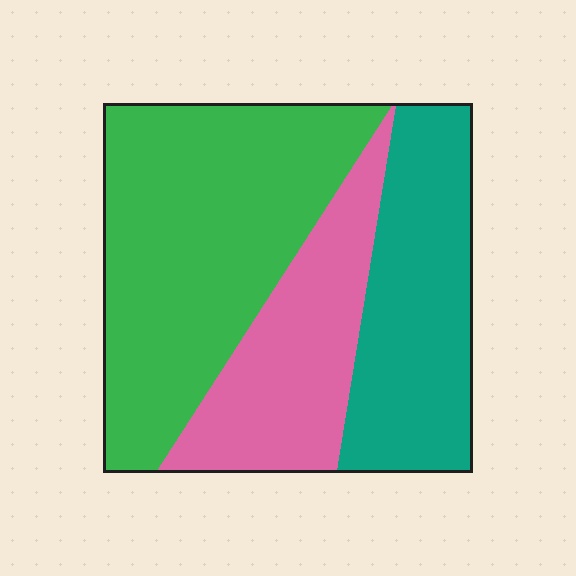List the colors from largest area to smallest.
From largest to smallest: green, teal, pink.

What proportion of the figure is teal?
Teal takes up about one quarter (1/4) of the figure.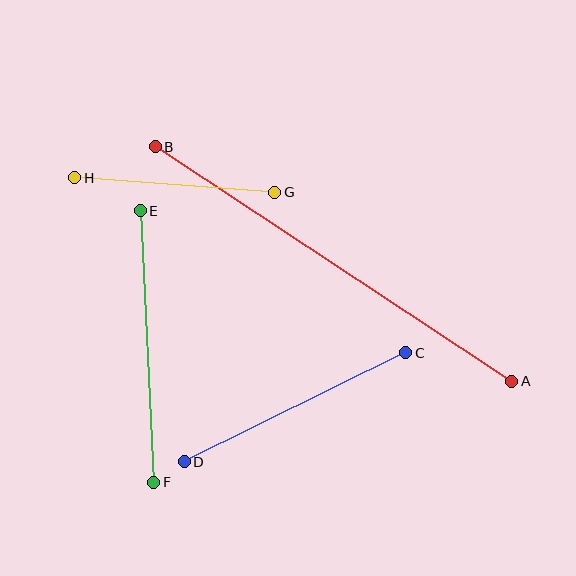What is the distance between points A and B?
The distance is approximately 427 pixels.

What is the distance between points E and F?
The distance is approximately 272 pixels.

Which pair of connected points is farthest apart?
Points A and B are farthest apart.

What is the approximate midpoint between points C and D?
The midpoint is at approximately (295, 407) pixels.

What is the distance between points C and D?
The distance is approximately 247 pixels.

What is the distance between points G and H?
The distance is approximately 201 pixels.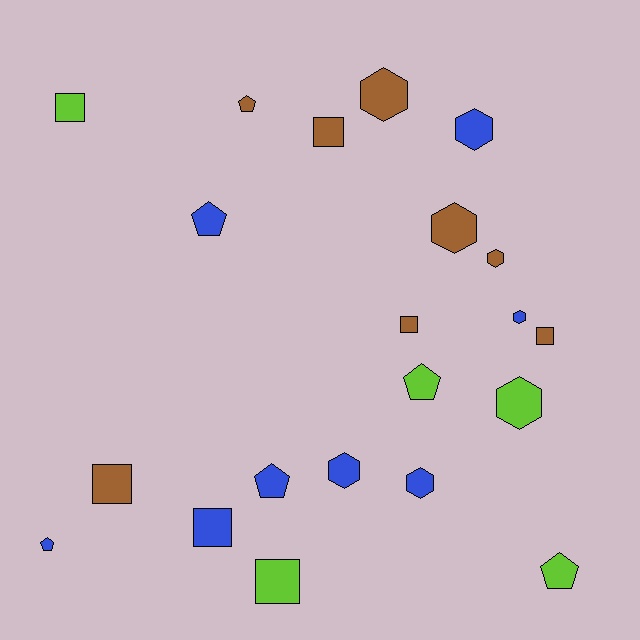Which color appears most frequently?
Blue, with 8 objects.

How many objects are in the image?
There are 21 objects.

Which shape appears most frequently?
Hexagon, with 8 objects.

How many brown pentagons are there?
There is 1 brown pentagon.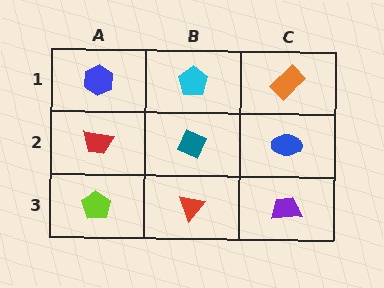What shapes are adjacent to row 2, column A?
A blue hexagon (row 1, column A), a lime pentagon (row 3, column A), a teal diamond (row 2, column B).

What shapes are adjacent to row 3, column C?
A blue ellipse (row 2, column C), a red triangle (row 3, column B).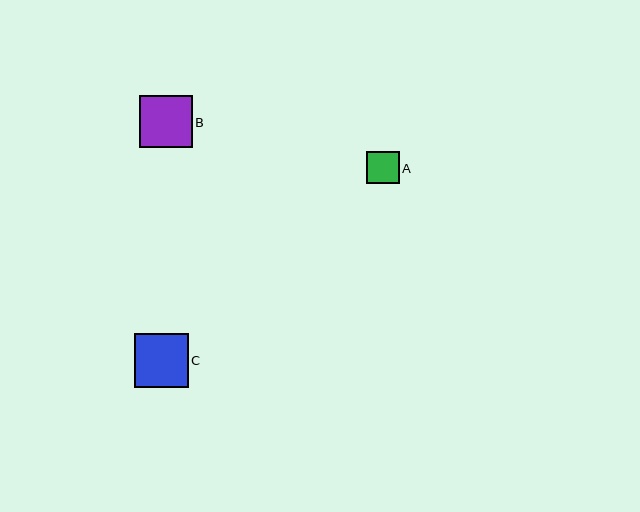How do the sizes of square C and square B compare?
Square C and square B are approximately the same size.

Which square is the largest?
Square C is the largest with a size of approximately 54 pixels.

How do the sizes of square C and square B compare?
Square C and square B are approximately the same size.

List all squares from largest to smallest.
From largest to smallest: C, B, A.